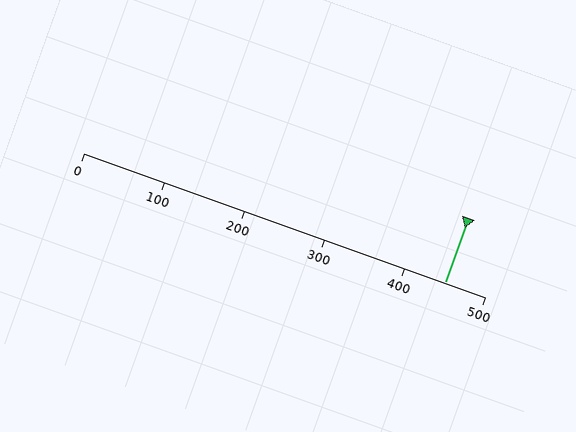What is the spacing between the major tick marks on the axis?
The major ticks are spaced 100 apart.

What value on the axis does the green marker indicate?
The marker indicates approximately 450.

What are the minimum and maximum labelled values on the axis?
The axis runs from 0 to 500.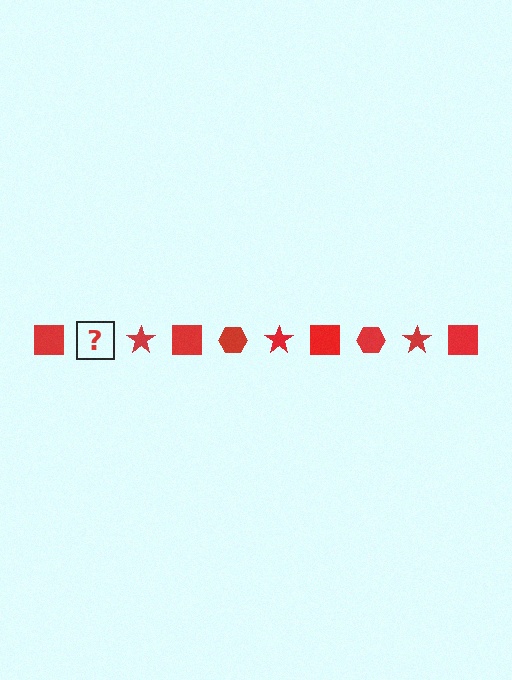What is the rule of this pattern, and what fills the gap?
The rule is that the pattern cycles through square, hexagon, star shapes in red. The gap should be filled with a red hexagon.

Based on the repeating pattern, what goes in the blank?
The blank should be a red hexagon.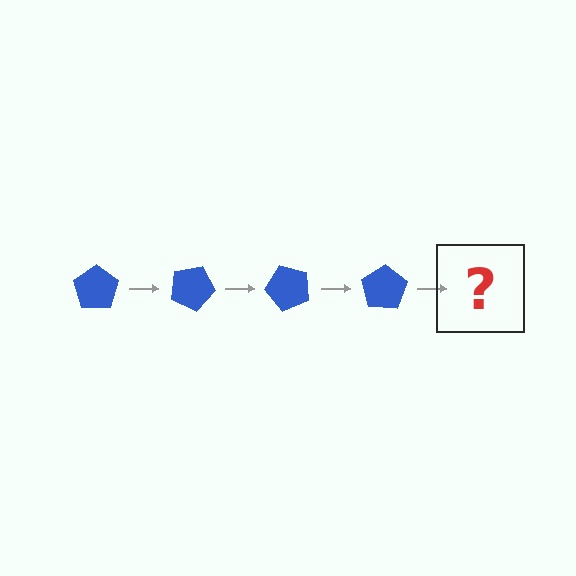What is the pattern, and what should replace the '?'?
The pattern is that the pentagon rotates 25 degrees each step. The '?' should be a blue pentagon rotated 100 degrees.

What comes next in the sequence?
The next element should be a blue pentagon rotated 100 degrees.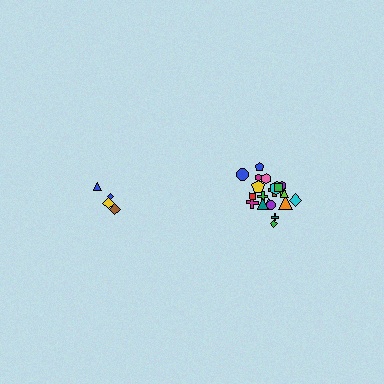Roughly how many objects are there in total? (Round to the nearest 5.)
Roughly 25 objects in total.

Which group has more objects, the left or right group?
The right group.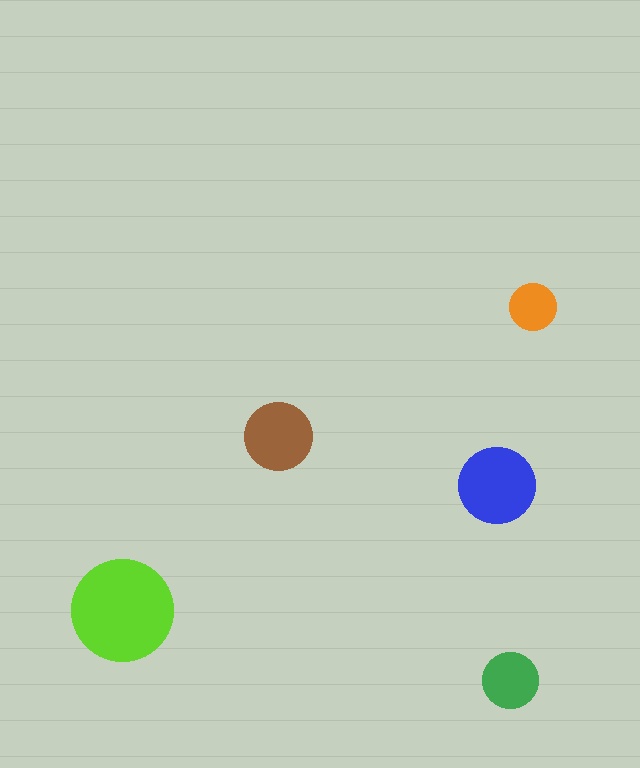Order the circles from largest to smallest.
the lime one, the blue one, the brown one, the green one, the orange one.